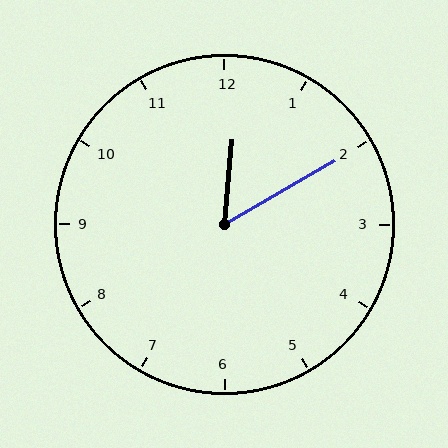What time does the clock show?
12:10.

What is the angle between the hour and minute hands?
Approximately 55 degrees.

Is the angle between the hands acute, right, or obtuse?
It is acute.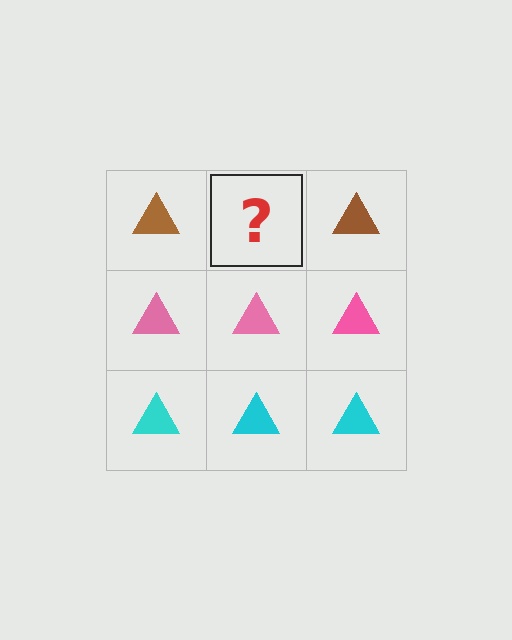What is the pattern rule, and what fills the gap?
The rule is that each row has a consistent color. The gap should be filled with a brown triangle.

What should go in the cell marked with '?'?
The missing cell should contain a brown triangle.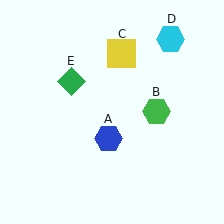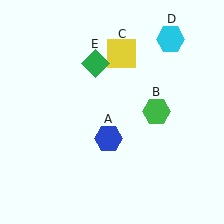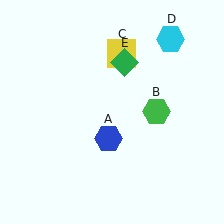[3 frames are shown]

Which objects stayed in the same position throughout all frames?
Blue hexagon (object A) and green hexagon (object B) and yellow square (object C) and cyan hexagon (object D) remained stationary.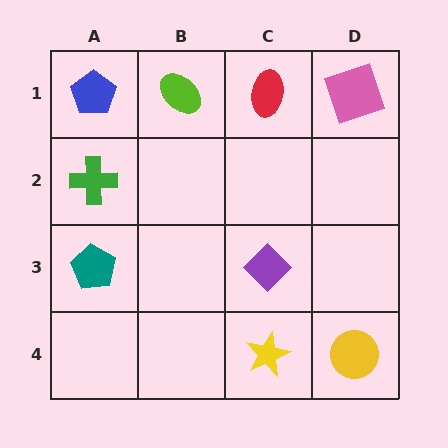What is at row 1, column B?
A lime ellipse.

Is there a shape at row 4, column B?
No, that cell is empty.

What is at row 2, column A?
A green cross.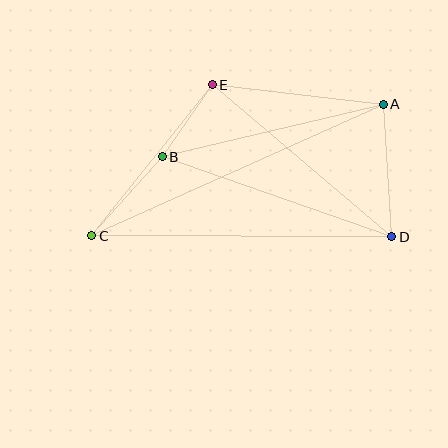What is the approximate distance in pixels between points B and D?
The distance between B and D is approximately 243 pixels.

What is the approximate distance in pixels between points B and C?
The distance between B and C is approximately 106 pixels.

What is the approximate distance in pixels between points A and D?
The distance between A and D is approximately 133 pixels.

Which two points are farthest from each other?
Points A and C are farthest from each other.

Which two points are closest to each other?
Points B and E are closest to each other.